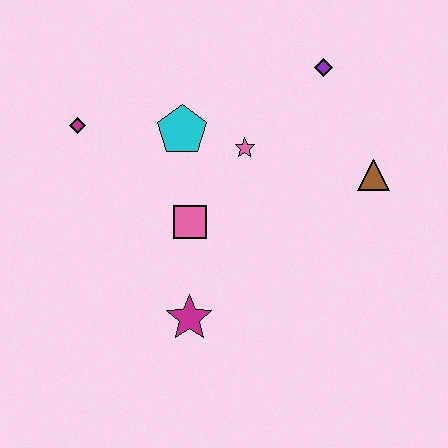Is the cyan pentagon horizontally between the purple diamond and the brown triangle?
No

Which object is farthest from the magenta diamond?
The brown triangle is farthest from the magenta diamond.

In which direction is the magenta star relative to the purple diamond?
The magenta star is below the purple diamond.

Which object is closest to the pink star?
The cyan pentagon is closest to the pink star.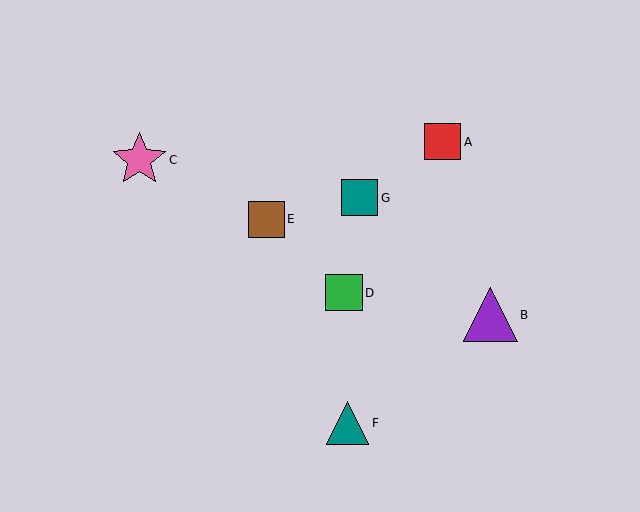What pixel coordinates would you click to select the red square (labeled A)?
Click at (443, 142) to select the red square A.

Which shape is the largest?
The pink star (labeled C) is the largest.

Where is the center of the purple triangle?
The center of the purple triangle is at (491, 315).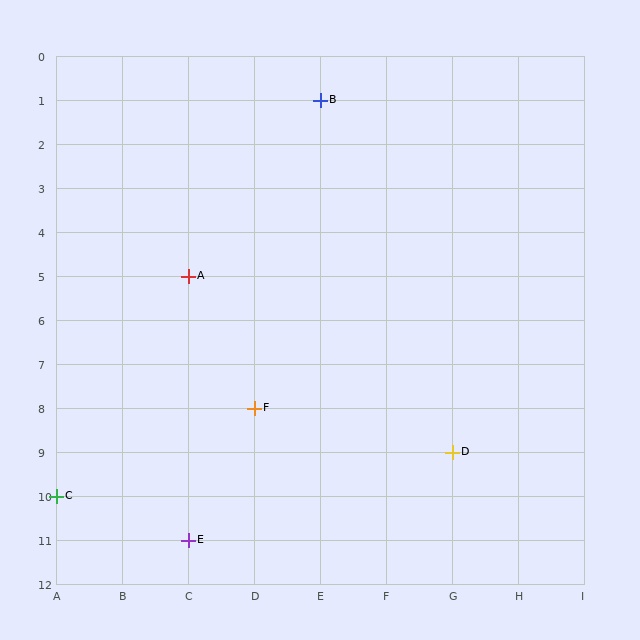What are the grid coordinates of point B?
Point B is at grid coordinates (E, 1).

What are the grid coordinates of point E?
Point E is at grid coordinates (C, 11).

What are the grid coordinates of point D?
Point D is at grid coordinates (G, 9).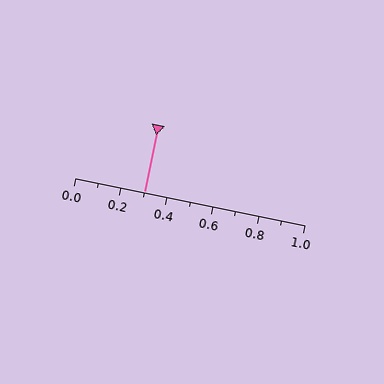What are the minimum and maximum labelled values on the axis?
The axis runs from 0.0 to 1.0.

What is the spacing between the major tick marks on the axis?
The major ticks are spaced 0.2 apart.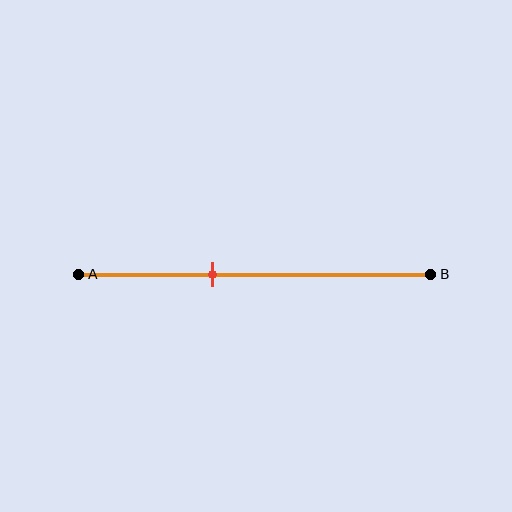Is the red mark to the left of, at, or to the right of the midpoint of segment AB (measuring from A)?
The red mark is to the left of the midpoint of segment AB.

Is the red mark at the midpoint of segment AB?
No, the mark is at about 40% from A, not at the 50% midpoint.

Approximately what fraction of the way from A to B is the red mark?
The red mark is approximately 40% of the way from A to B.